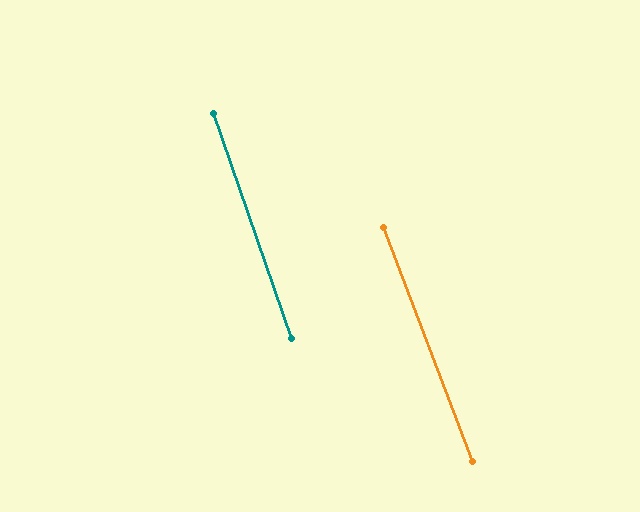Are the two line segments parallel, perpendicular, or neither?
Parallel — their directions differ by only 1.5°.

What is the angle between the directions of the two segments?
Approximately 2 degrees.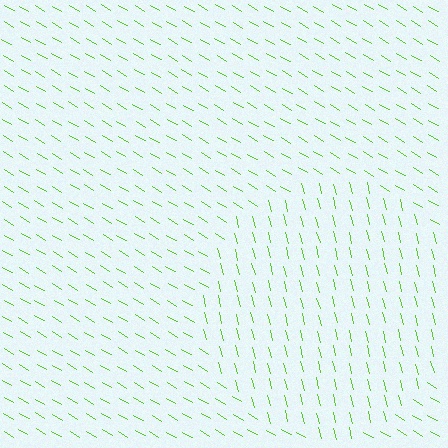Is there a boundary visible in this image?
Yes, there is a texture boundary formed by a change in line orientation.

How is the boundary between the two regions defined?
The boundary is defined purely by a change in line orientation (approximately 45 degrees difference). All lines are the same color and thickness.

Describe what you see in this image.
The image is filled with small lime line segments. A circle region in the image has lines oriented differently from the surrounding lines, creating a visible texture boundary.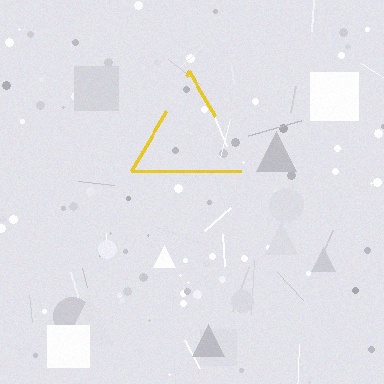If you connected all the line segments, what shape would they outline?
They would outline a triangle.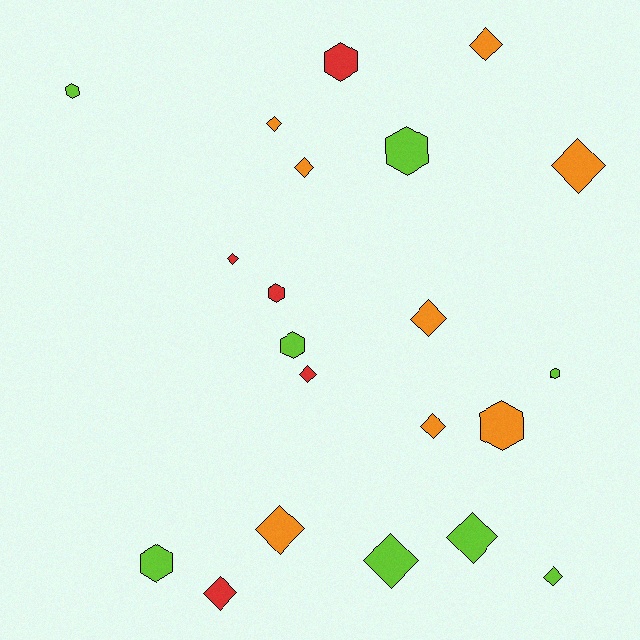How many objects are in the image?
There are 21 objects.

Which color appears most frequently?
Lime, with 8 objects.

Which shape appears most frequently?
Diamond, with 13 objects.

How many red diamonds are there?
There are 3 red diamonds.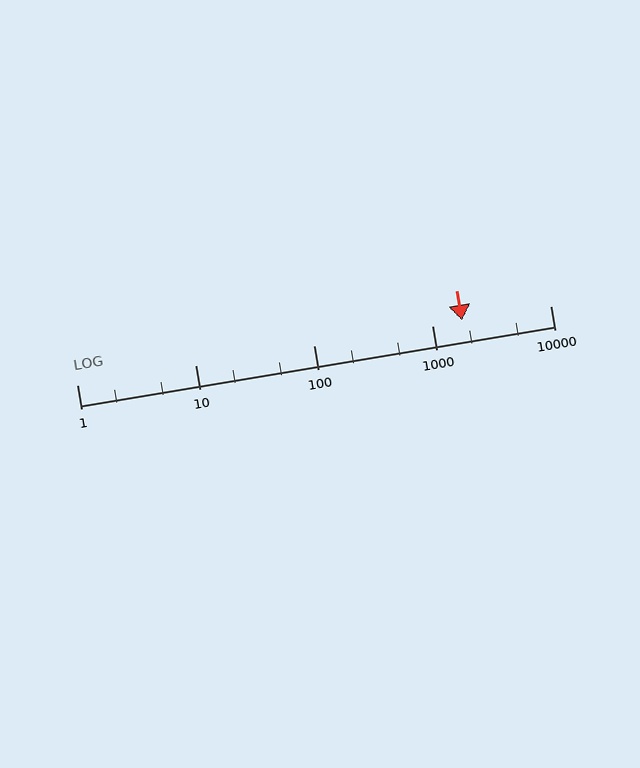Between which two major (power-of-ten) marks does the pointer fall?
The pointer is between 1000 and 10000.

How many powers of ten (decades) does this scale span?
The scale spans 4 decades, from 1 to 10000.